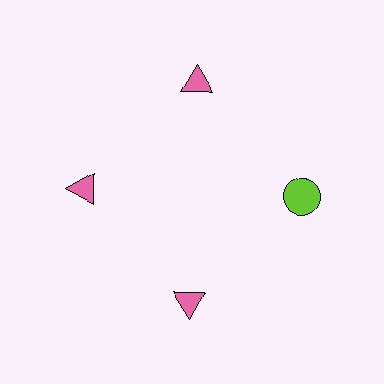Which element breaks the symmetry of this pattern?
The lime circle at roughly the 3 o'clock position breaks the symmetry. All other shapes are pink triangles.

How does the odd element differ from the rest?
It differs in both color (lime instead of pink) and shape (circle instead of triangle).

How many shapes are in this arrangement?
There are 4 shapes arranged in a ring pattern.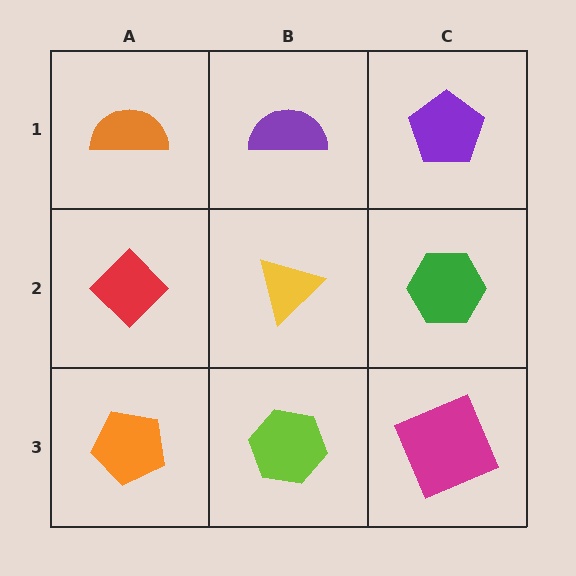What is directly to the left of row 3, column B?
An orange pentagon.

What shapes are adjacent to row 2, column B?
A purple semicircle (row 1, column B), a lime hexagon (row 3, column B), a red diamond (row 2, column A), a green hexagon (row 2, column C).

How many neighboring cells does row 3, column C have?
2.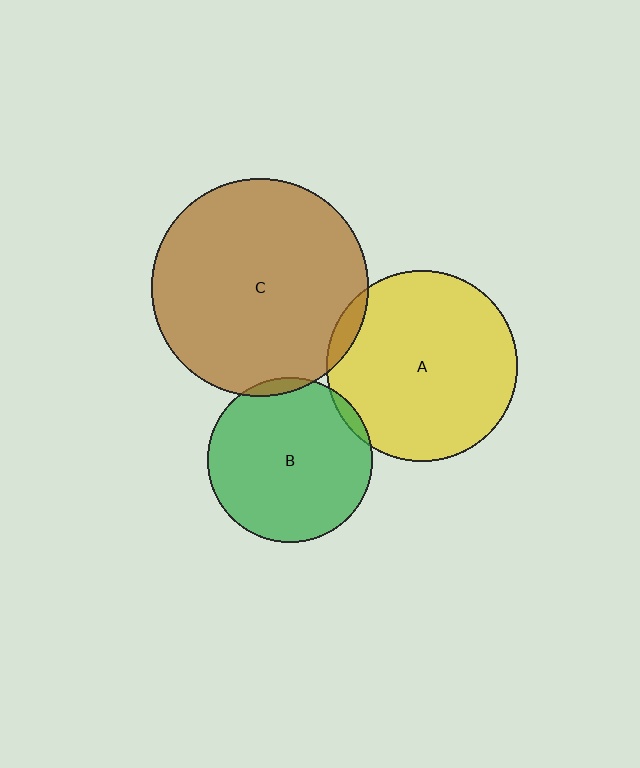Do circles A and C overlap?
Yes.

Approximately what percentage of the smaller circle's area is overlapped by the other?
Approximately 5%.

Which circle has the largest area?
Circle C (brown).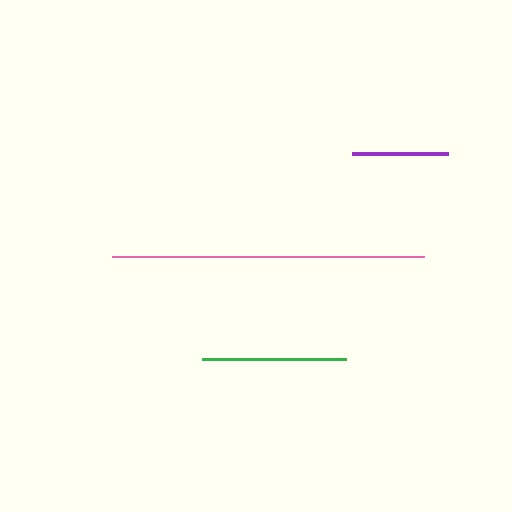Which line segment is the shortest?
The purple line is the shortest at approximately 96 pixels.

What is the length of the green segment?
The green segment is approximately 144 pixels long.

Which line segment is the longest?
The pink line is the longest at approximately 311 pixels.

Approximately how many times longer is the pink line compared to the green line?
The pink line is approximately 2.2 times the length of the green line.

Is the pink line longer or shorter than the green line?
The pink line is longer than the green line.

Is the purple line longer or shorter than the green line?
The green line is longer than the purple line.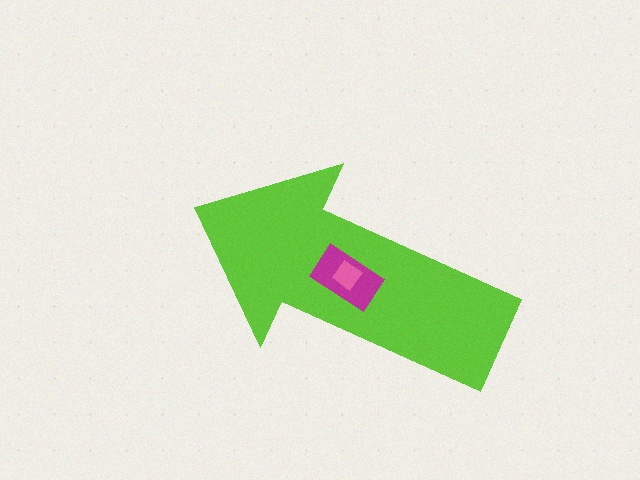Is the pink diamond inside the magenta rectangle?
Yes.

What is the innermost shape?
The pink diamond.